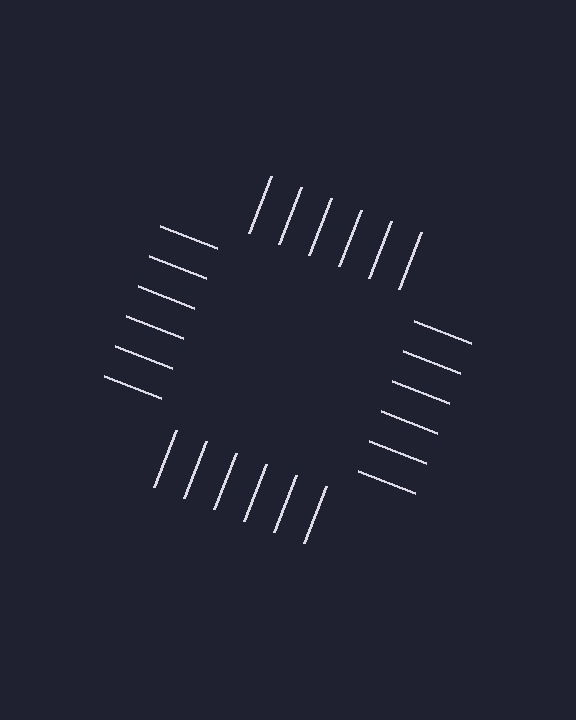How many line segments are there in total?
24 — 6 along each of the 4 edges.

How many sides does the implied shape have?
4 sides — the line-ends trace a square.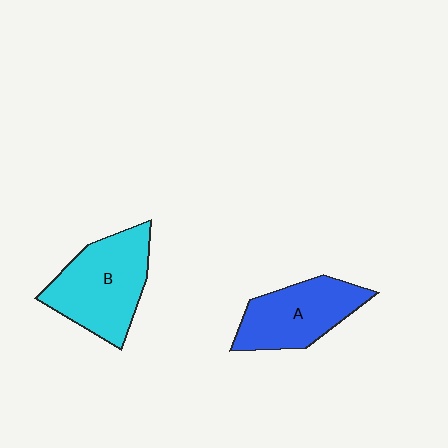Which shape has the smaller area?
Shape A (blue).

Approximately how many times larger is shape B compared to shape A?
Approximately 1.2 times.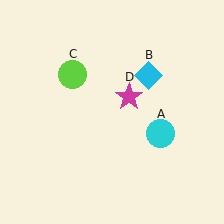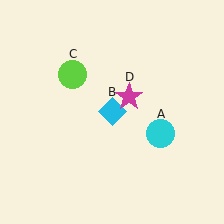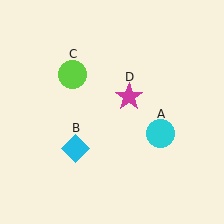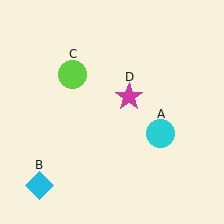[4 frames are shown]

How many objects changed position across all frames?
1 object changed position: cyan diamond (object B).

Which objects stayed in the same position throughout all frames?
Cyan circle (object A) and lime circle (object C) and magenta star (object D) remained stationary.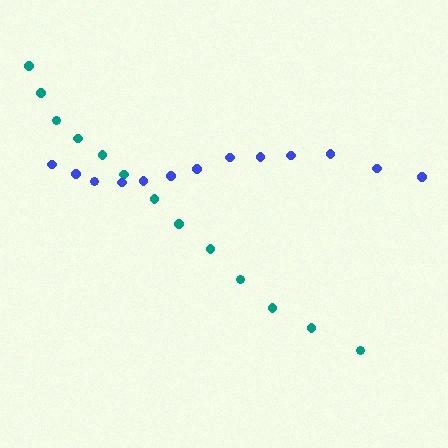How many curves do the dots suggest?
There are 2 distinct paths.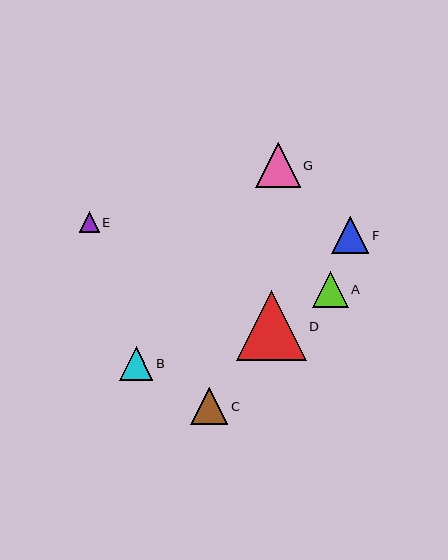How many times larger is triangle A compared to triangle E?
Triangle A is approximately 1.8 times the size of triangle E.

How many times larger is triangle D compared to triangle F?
Triangle D is approximately 1.9 times the size of triangle F.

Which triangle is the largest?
Triangle D is the largest with a size of approximately 70 pixels.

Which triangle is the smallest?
Triangle E is the smallest with a size of approximately 20 pixels.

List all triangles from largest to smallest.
From largest to smallest: D, G, C, F, A, B, E.